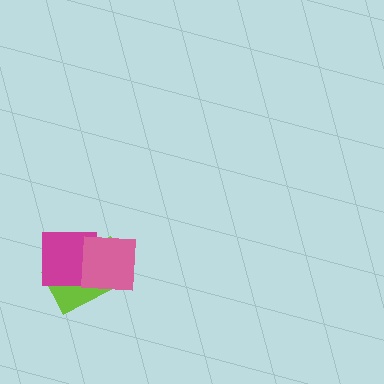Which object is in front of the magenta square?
The pink square is in front of the magenta square.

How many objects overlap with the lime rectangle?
2 objects overlap with the lime rectangle.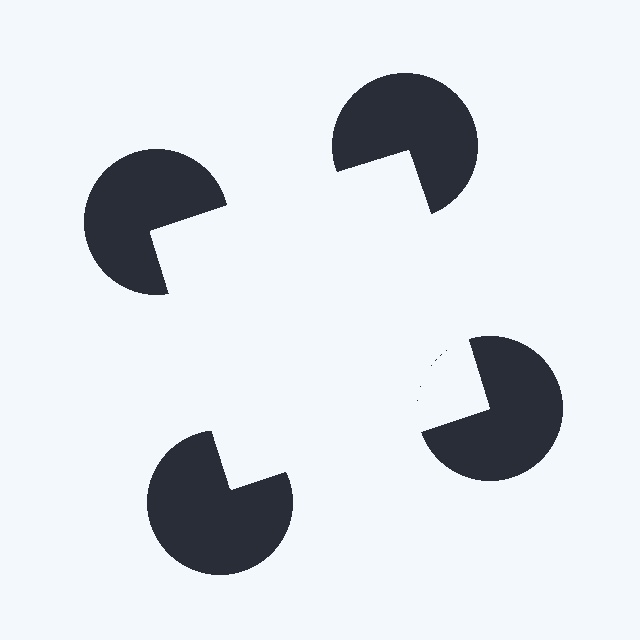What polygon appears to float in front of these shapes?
An illusory square — its edges are inferred from the aligned wedge cuts in the pac-man discs, not physically drawn.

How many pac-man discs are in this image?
There are 4 — one at each vertex of the illusory square.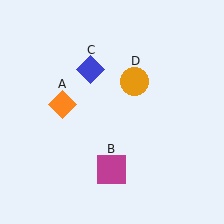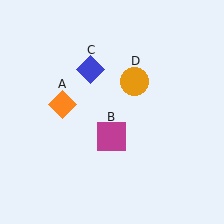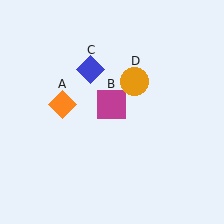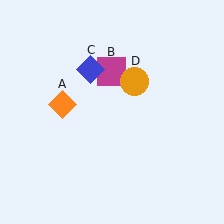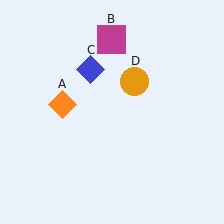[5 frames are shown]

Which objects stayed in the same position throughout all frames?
Orange diamond (object A) and blue diamond (object C) and orange circle (object D) remained stationary.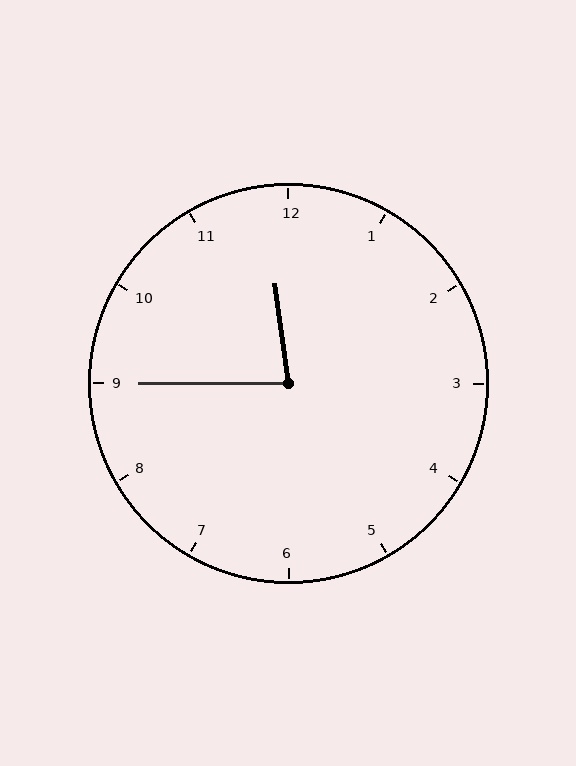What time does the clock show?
11:45.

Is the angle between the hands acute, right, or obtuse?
It is acute.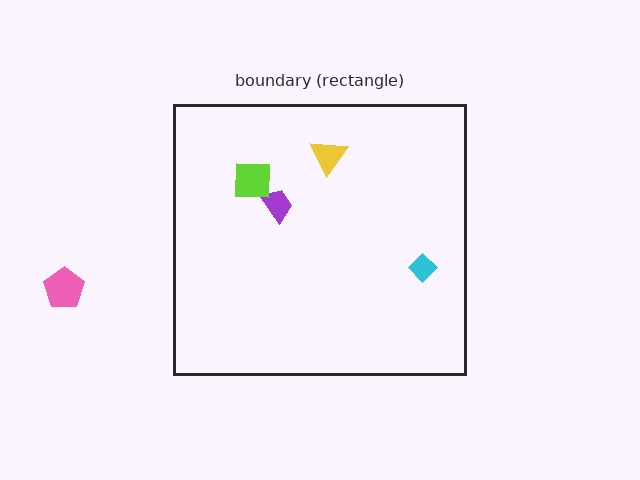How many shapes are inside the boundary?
4 inside, 1 outside.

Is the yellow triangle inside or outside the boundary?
Inside.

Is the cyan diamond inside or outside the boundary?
Inside.